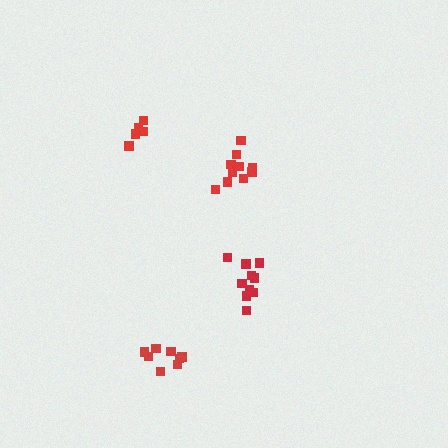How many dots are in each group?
Group 1: 8 dots, Group 2: 10 dots, Group 3: 5 dots, Group 4: 11 dots (34 total).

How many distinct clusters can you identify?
There are 4 distinct clusters.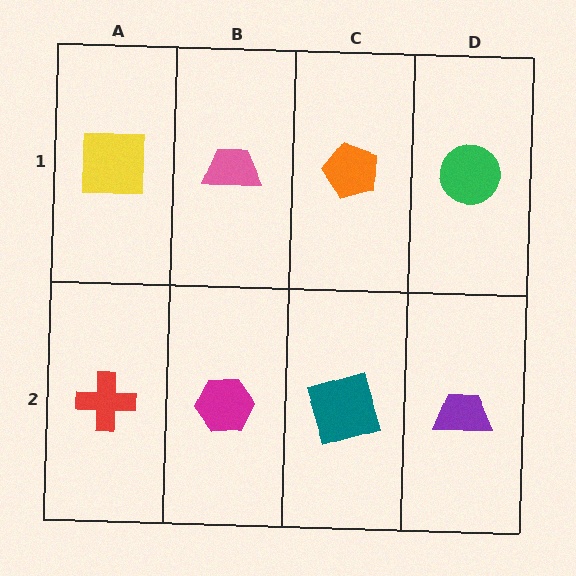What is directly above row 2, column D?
A green circle.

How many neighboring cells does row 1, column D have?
2.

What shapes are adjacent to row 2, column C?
An orange pentagon (row 1, column C), a magenta hexagon (row 2, column B), a purple trapezoid (row 2, column D).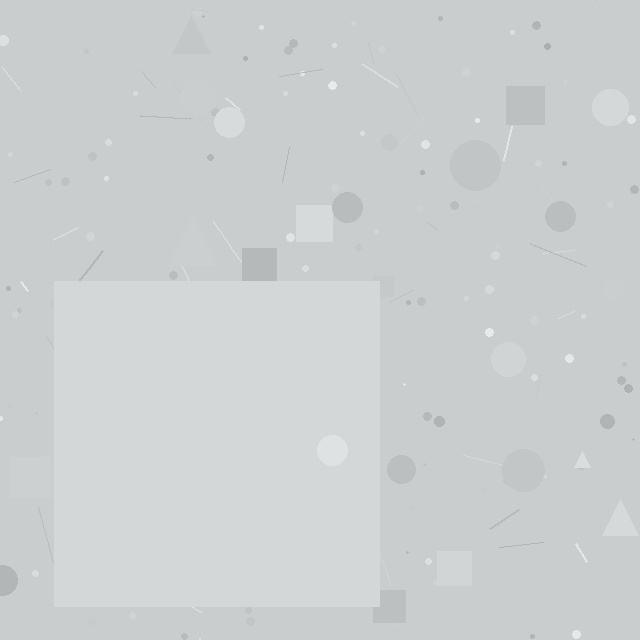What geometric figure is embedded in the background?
A square is embedded in the background.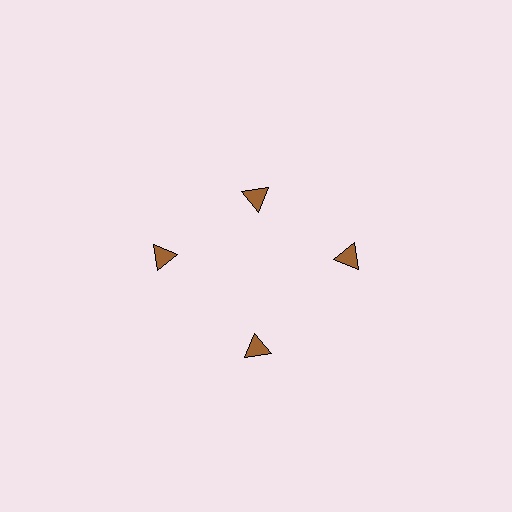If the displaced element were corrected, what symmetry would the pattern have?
It would have 4-fold rotational symmetry — the pattern would map onto itself every 90 degrees.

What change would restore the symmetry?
The symmetry would be restored by moving it outward, back onto the ring so that all 4 triangles sit at equal angles and equal distance from the center.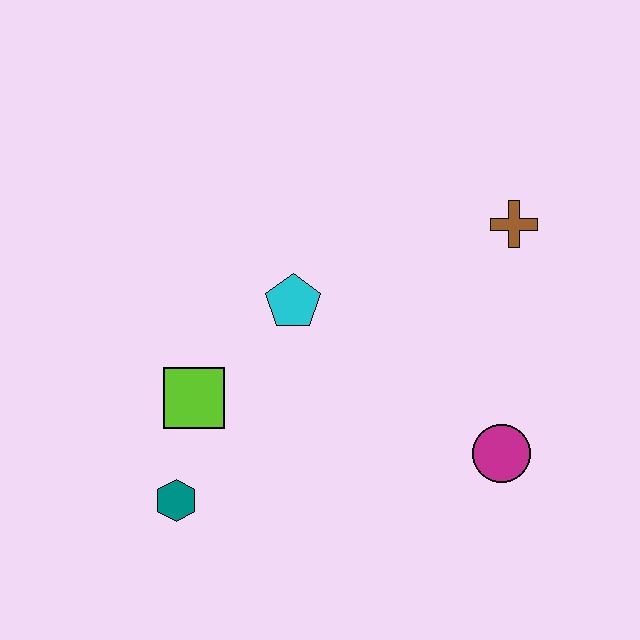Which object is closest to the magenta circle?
The brown cross is closest to the magenta circle.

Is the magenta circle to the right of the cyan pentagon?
Yes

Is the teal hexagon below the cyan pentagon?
Yes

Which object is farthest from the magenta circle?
The teal hexagon is farthest from the magenta circle.